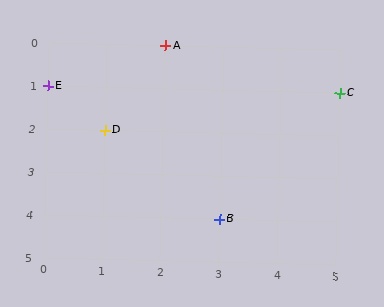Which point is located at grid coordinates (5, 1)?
Point C is at (5, 1).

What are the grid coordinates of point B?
Point B is at grid coordinates (3, 4).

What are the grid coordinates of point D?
Point D is at grid coordinates (1, 2).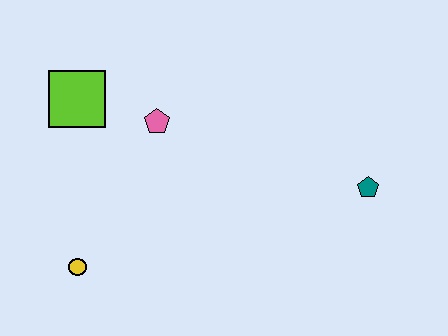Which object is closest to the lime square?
The pink pentagon is closest to the lime square.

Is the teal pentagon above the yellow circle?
Yes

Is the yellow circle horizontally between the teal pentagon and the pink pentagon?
No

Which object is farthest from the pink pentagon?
The teal pentagon is farthest from the pink pentagon.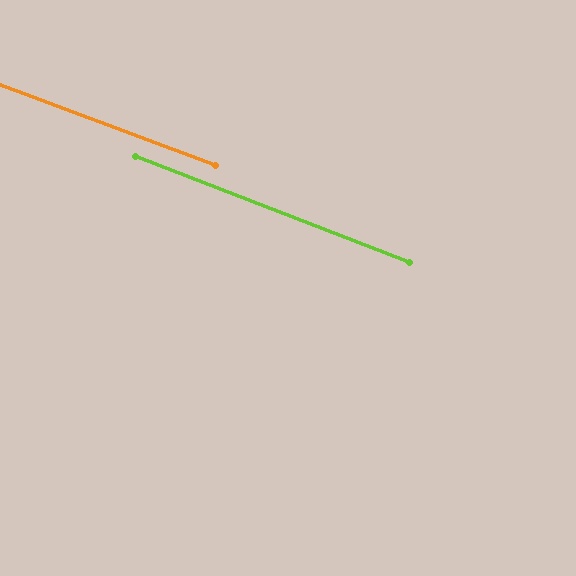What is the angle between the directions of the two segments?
Approximately 1 degree.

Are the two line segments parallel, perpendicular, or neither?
Parallel — their directions differ by only 0.7°.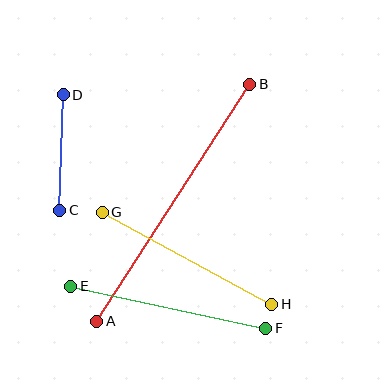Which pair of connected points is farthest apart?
Points A and B are farthest apart.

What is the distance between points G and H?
The distance is approximately 193 pixels.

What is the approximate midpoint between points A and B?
The midpoint is at approximately (173, 203) pixels.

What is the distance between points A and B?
The distance is approximately 282 pixels.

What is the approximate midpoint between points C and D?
The midpoint is at approximately (62, 152) pixels.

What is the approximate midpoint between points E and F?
The midpoint is at approximately (168, 307) pixels.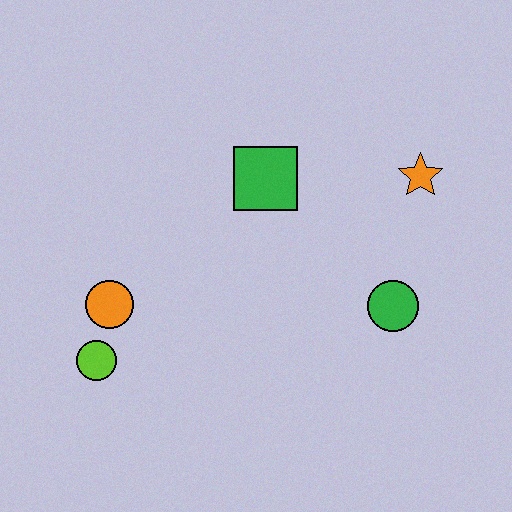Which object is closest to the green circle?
The orange star is closest to the green circle.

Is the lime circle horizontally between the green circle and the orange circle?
No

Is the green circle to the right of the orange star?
No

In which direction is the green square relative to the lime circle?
The green square is above the lime circle.